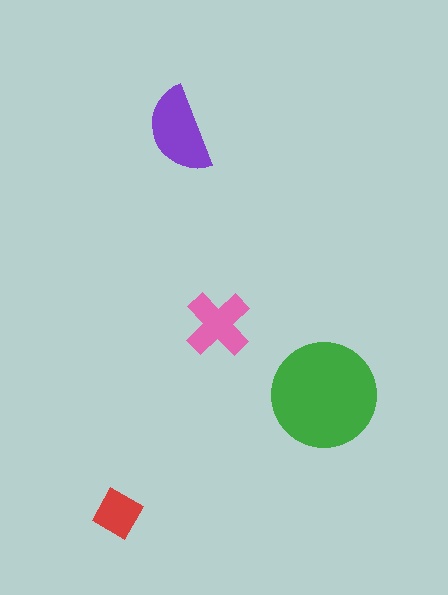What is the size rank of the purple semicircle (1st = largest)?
2nd.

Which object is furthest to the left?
The red diamond is leftmost.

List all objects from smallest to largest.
The red diamond, the pink cross, the purple semicircle, the green circle.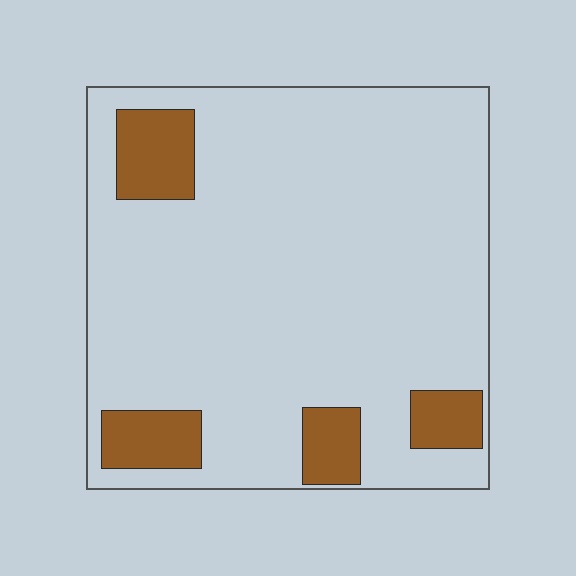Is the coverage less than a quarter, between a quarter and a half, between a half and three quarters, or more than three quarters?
Less than a quarter.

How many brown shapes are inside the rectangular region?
4.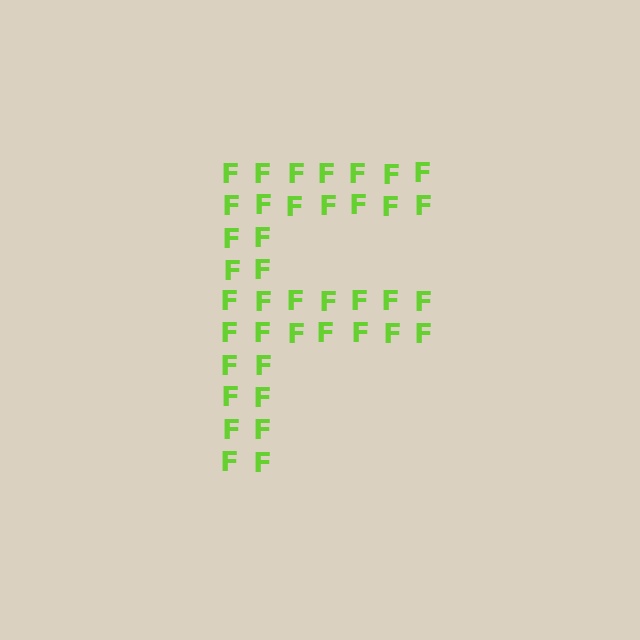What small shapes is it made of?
It is made of small letter F's.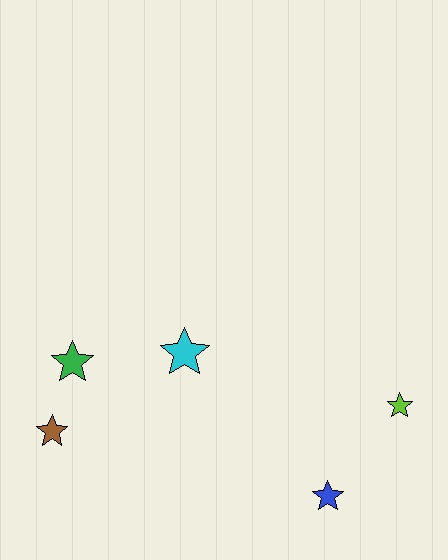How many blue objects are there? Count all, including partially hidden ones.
There is 1 blue object.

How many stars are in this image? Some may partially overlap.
There are 5 stars.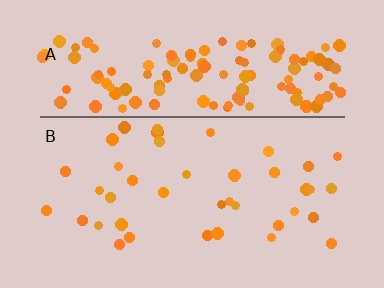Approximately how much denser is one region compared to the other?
Approximately 3.8× — region A over region B.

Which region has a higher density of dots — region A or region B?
A (the top).